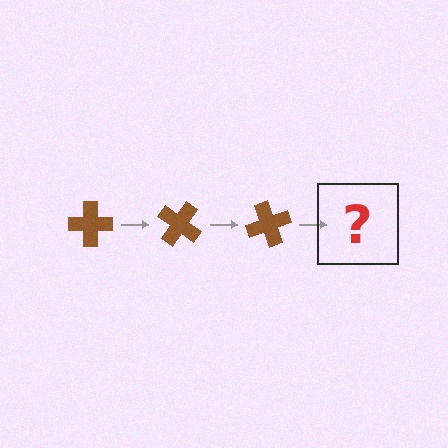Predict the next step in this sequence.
The next step is a brown cross rotated 105 degrees.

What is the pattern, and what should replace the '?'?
The pattern is that the cross rotates 35 degrees each step. The '?' should be a brown cross rotated 105 degrees.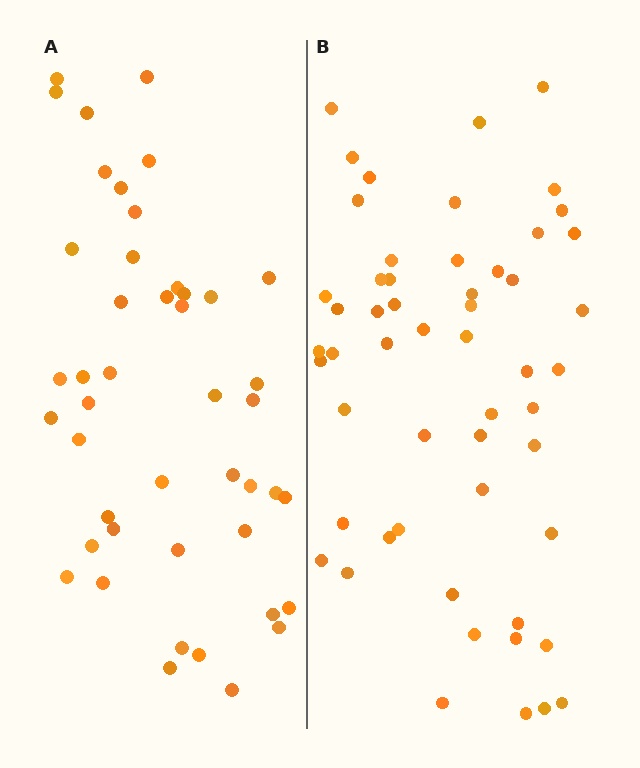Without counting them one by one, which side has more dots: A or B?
Region B (the right region) has more dots.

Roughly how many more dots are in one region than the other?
Region B has roughly 8 or so more dots than region A.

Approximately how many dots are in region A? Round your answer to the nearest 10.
About 40 dots. (The exact count is 45, which rounds to 40.)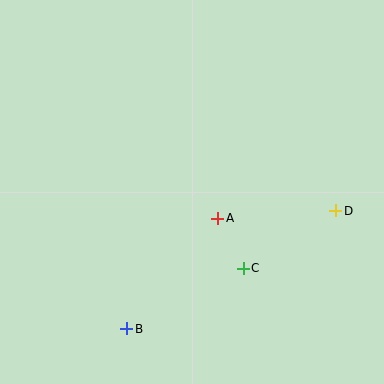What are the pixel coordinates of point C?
Point C is at (243, 268).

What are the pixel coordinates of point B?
Point B is at (126, 329).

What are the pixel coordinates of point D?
Point D is at (336, 211).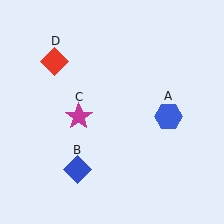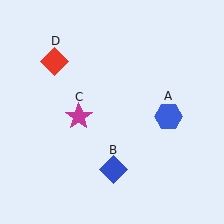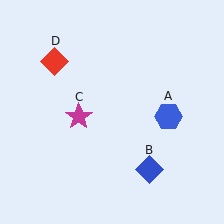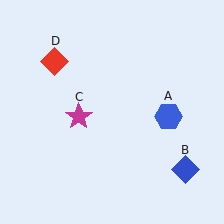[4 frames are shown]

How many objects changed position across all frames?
1 object changed position: blue diamond (object B).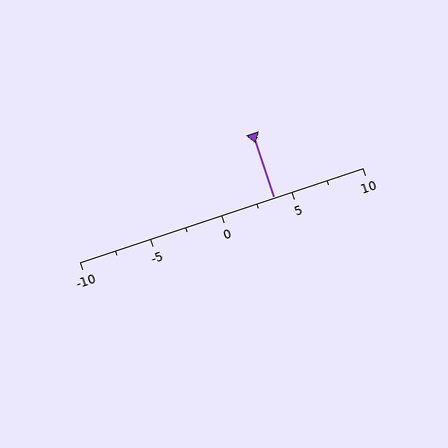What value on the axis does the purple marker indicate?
The marker indicates approximately 3.8.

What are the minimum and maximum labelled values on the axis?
The axis runs from -10 to 10.